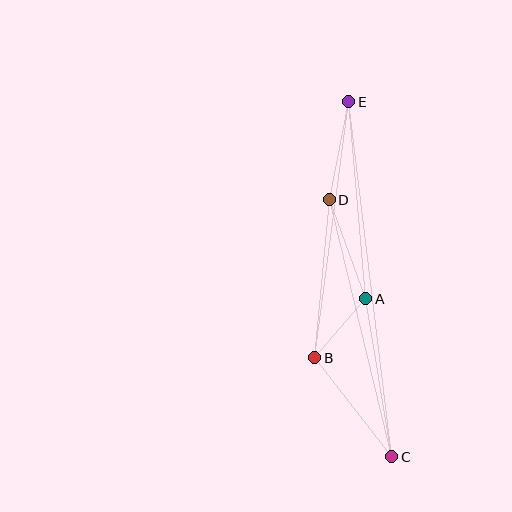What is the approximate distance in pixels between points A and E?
The distance between A and E is approximately 198 pixels.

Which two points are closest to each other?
Points A and B are closest to each other.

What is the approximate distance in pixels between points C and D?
The distance between C and D is approximately 264 pixels.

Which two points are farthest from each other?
Points C and E are farthest from each other.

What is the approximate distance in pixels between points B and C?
The distance between B and C is approximately 125 pixels.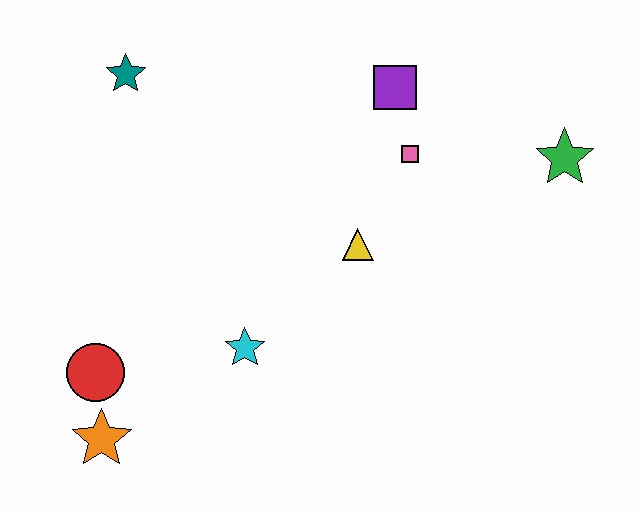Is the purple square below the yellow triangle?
No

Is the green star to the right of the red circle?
Yes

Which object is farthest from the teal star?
The green star is farthest from the teal star.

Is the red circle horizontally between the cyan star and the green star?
No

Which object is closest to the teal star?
The purple square is closest to the teal star.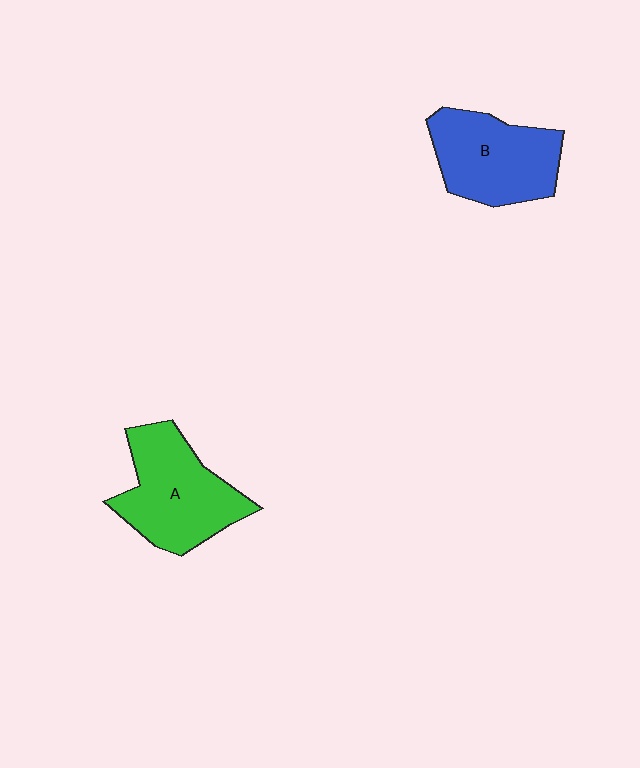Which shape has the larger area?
Shape A (green).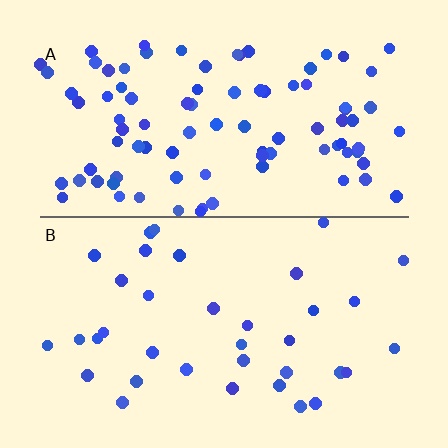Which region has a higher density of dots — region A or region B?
A (the top).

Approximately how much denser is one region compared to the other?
Approximately 2.5× — region A over region B.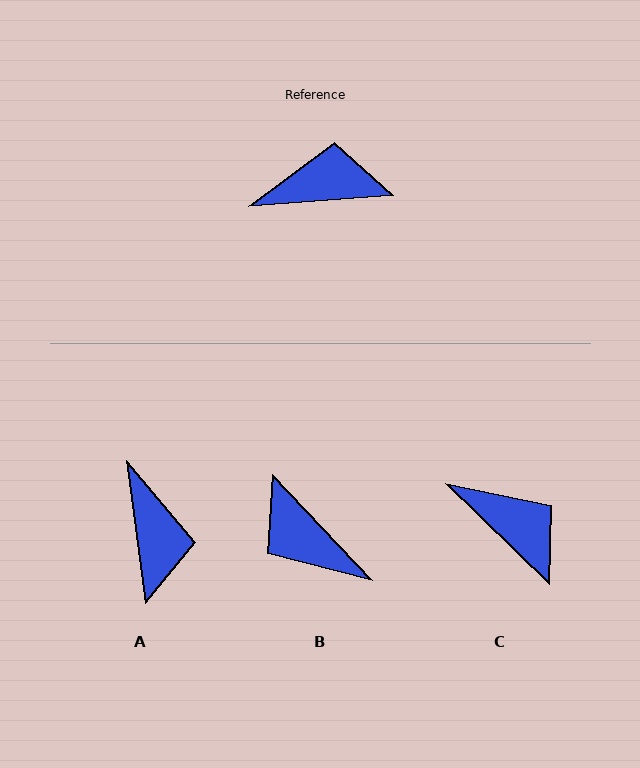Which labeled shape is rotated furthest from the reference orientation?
B, about 129 degrees away.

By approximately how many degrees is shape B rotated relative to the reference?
Approximately 129 degrees counter-clockwise.